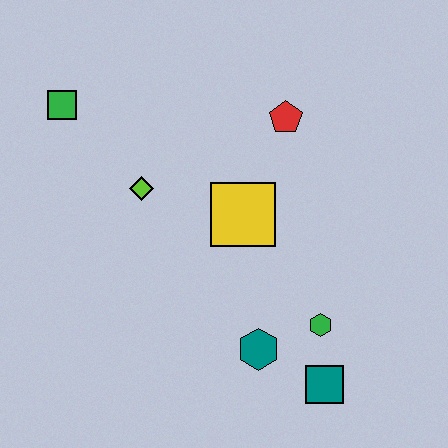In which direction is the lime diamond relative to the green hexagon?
The lime diamond is to the left of the green hexagon.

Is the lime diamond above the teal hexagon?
Yes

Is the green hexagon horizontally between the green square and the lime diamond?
No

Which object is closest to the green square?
The lime diamond is closest to the green square.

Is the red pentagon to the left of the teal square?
Yes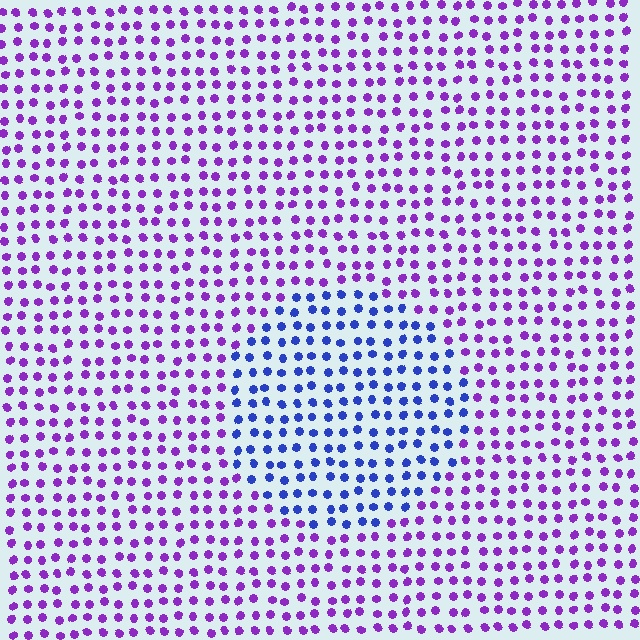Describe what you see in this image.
The image is filled with small purple elements in a uniform arrangement. A circle-shaped region is visible where the elements are tinted to a slightly different hue, forming a subtle color boundary.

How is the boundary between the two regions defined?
The boundary is defined purely by a slight shift in hue (about 49 degrees). Spacing, size, and orientation are identical on both sides.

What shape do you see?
I see a circle.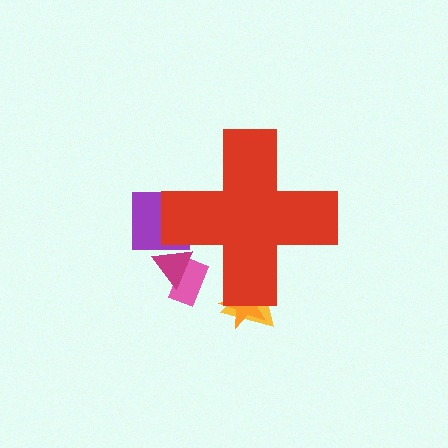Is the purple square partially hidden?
Yes, the purple square is partially hidden behind the red cross.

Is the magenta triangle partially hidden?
Yes, the magenta triangle is partially hidden behind the red cross.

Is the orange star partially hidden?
Yes, the orange star is partially hidden behind the red cross.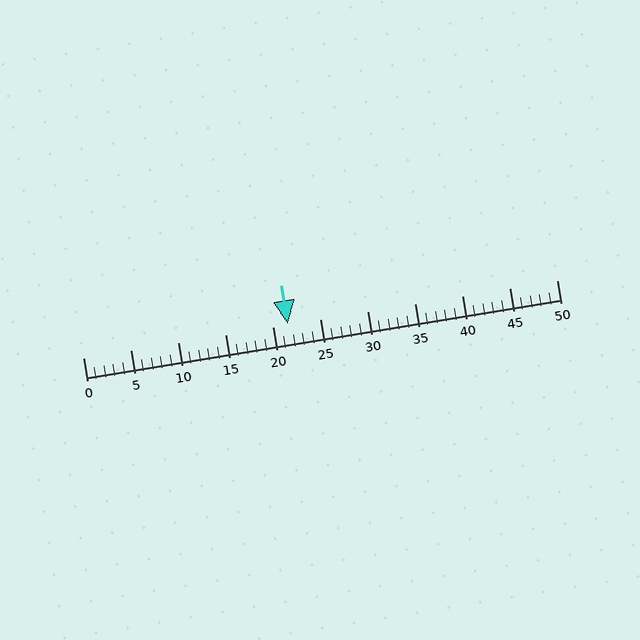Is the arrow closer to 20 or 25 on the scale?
The arrow is closer to 20.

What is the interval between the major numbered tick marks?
The major tick marks are spaced 5 units apart.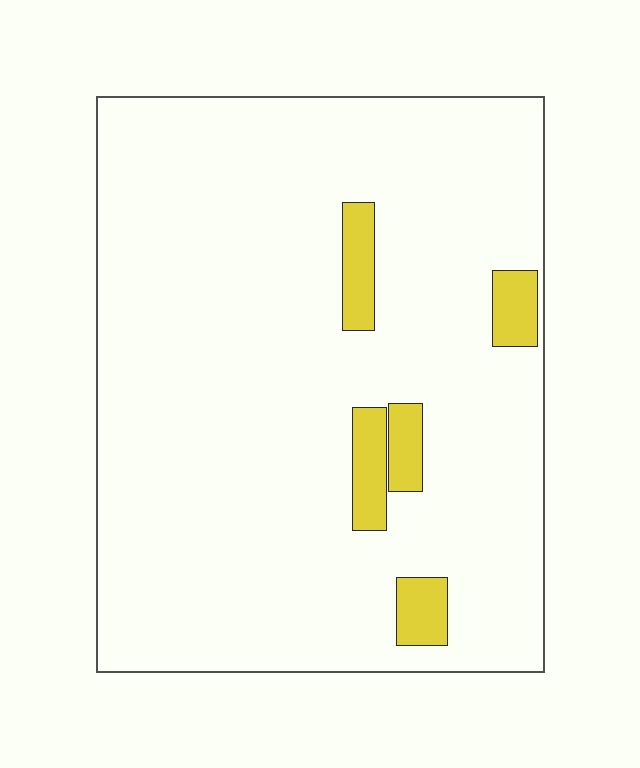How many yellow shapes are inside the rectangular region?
5.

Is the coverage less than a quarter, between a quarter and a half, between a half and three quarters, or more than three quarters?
Less than a quarter.